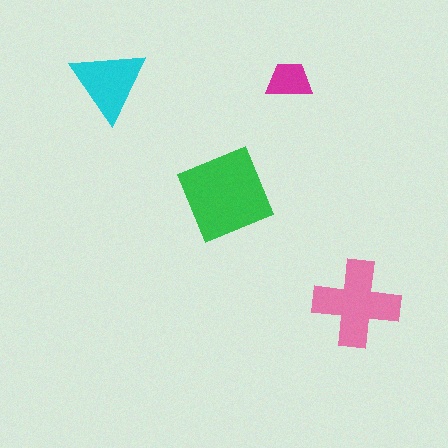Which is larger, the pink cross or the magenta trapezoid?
The pink cross.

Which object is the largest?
The green diamond.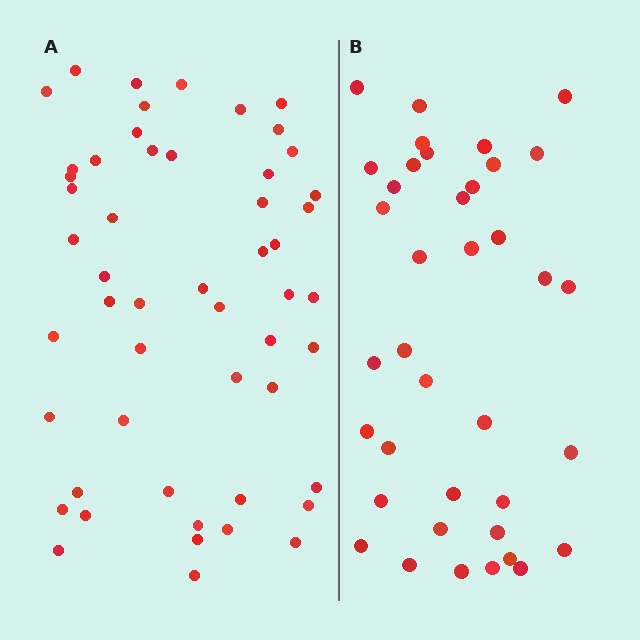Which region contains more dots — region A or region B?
Region A (the left region) has more dots.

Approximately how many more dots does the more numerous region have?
Region A has approximately 15 more dots than region B.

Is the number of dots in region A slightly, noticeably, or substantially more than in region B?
Region A has noticeably more, but not dramatically so. The ratio is roughly 1.4 to 1.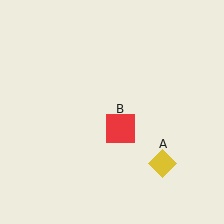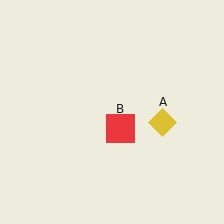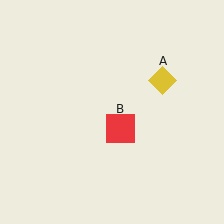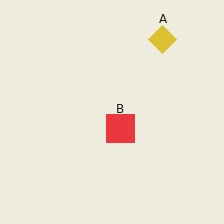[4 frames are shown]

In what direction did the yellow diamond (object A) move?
The yellow diamond (object A) moved up.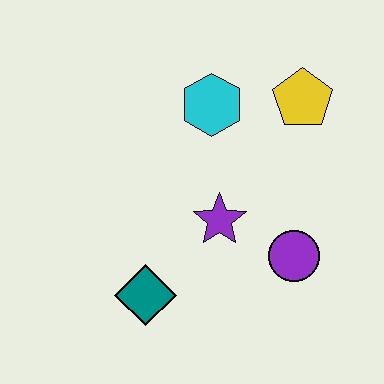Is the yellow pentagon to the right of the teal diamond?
Yes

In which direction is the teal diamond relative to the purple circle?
The teal diamond is to the left of the purple circle.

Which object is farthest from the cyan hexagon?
The teal diamond is farthest from the cyan hexagon.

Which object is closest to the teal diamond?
The purple star is closest to the teal diamond.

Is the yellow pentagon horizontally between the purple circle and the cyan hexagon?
No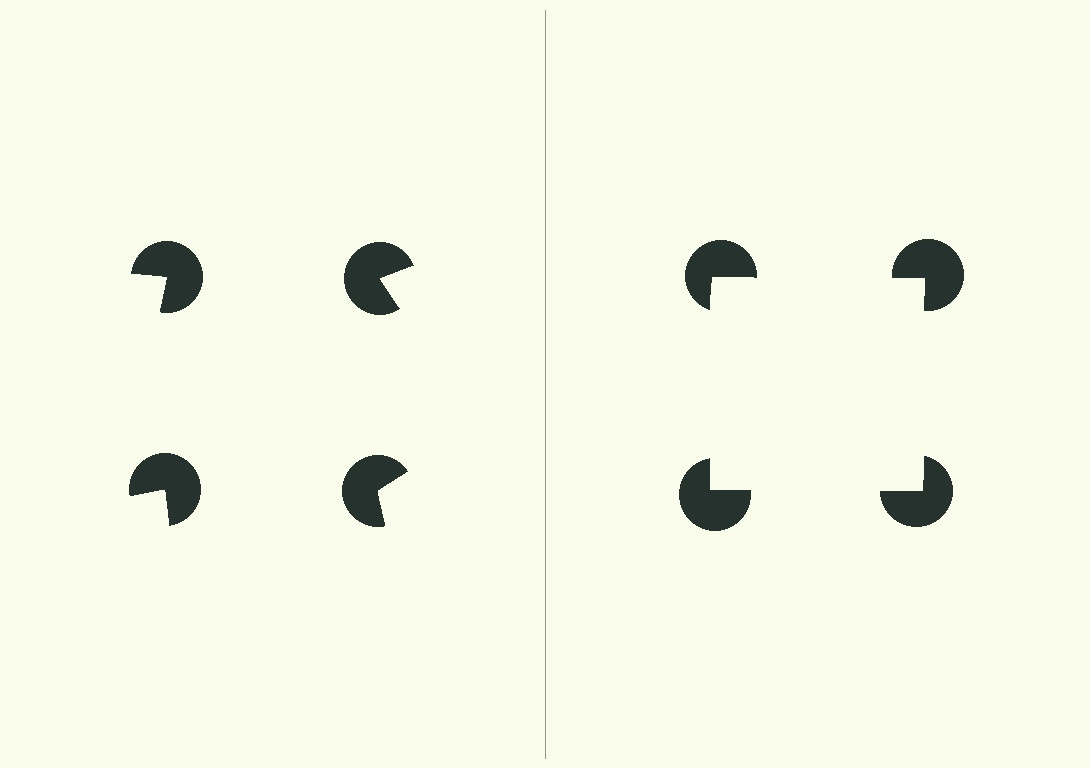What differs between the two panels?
The pac-man discs are positioned identically on both sides; only the wedge orientations differ. On the right they align to a square; on the left they are misaligned.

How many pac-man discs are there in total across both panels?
8 — 4 on each side.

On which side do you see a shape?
An illusory square appears on the right side. On the left side the wedge cuts are rotated, so no coherent shape forms.